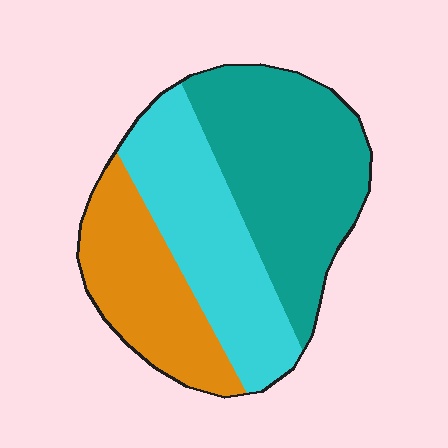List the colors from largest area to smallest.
From largest to smallest: teal, cyan, orange.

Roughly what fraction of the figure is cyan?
Cyan takes up about one third (1/3) of the figure.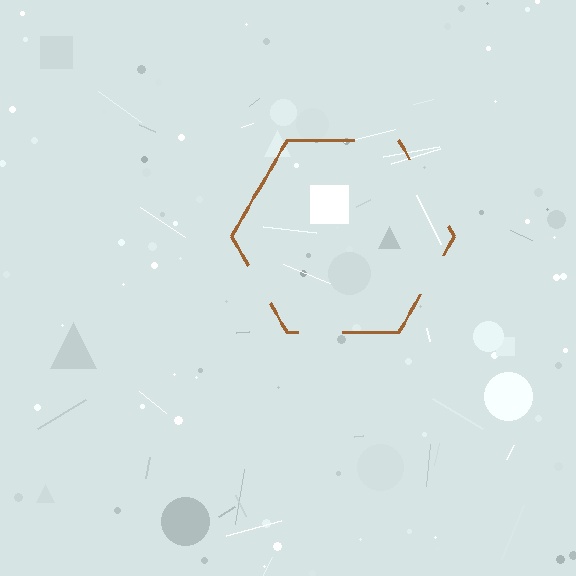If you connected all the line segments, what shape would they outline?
They would outline a hexagon.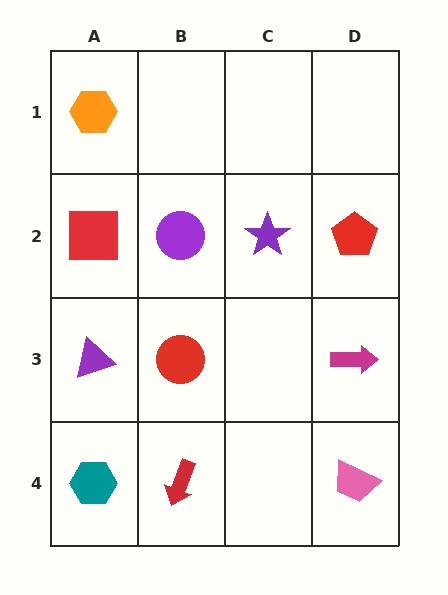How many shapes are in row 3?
3 shapes.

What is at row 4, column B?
A red arrow.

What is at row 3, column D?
A magenta arrow.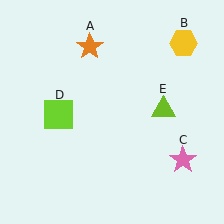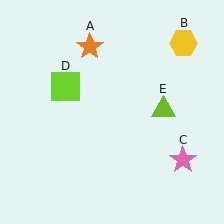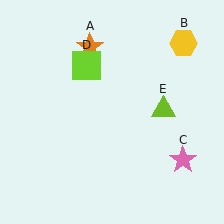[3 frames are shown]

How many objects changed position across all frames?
1 object changed position: lime square (object D).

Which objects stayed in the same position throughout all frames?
Orange star (object A) and yellow hexagon (object B) and pink star (object C) and lime triangle (object E) remained stationary.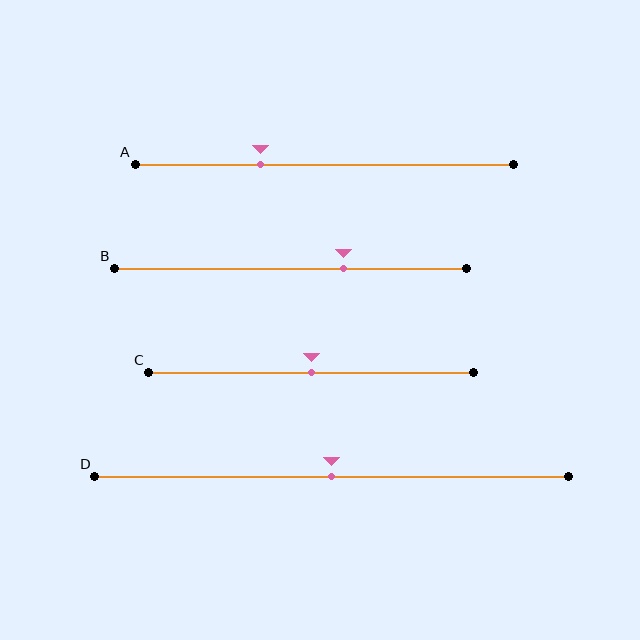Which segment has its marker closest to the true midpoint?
Segment C has its marker closest to the true midpoint.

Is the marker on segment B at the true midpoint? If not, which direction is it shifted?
No, the marker on segment B is shifted to the right by about 15% of the segment length.